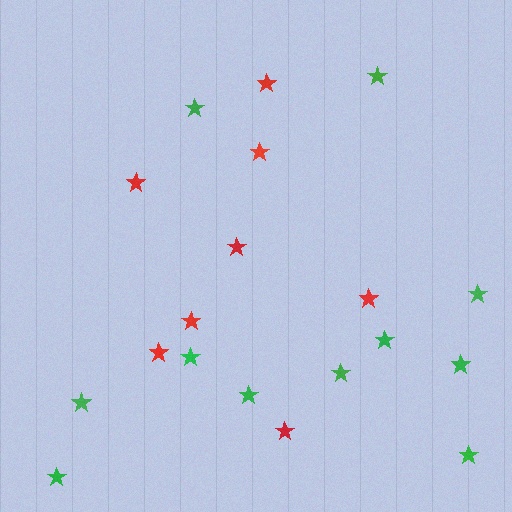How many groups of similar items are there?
There are 2 groups: one group of green stars (11) and one group of red stars (8).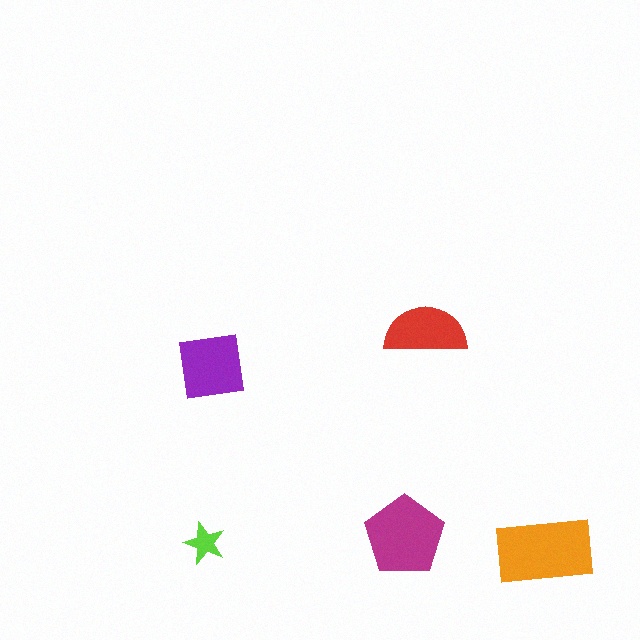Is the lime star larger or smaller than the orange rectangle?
Smaller.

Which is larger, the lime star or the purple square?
The purple square.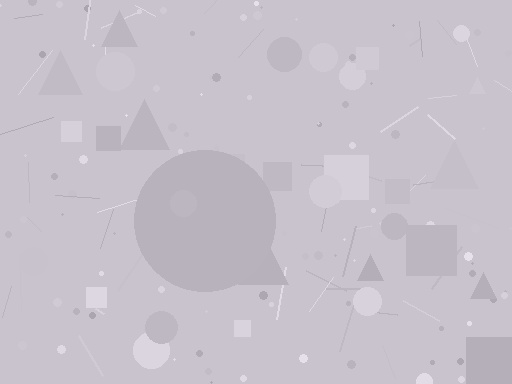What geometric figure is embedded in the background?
A circle is embedded in the background.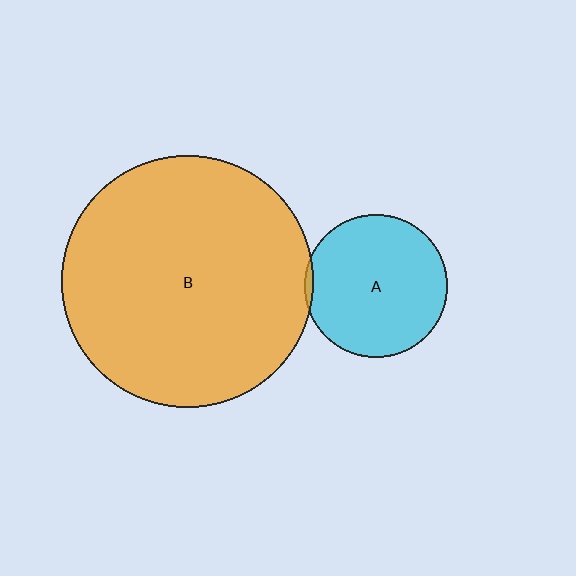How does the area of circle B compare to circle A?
Approximately 3.1 times.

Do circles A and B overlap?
Yes.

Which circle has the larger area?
Circle B (orange).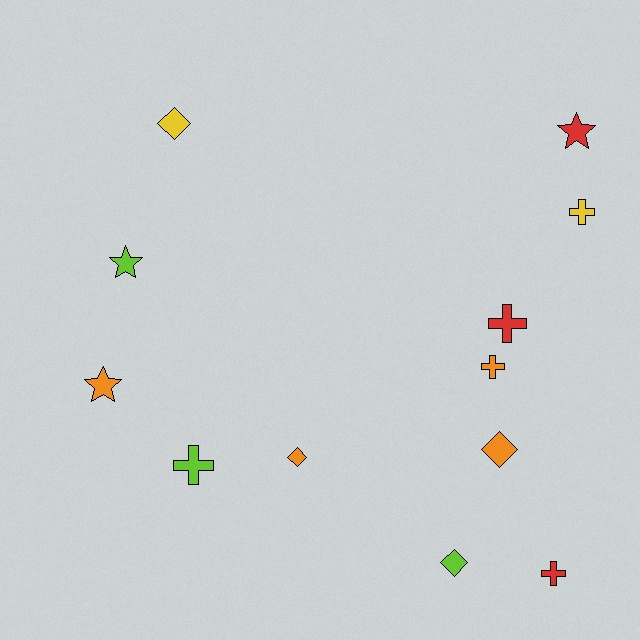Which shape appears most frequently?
Cross, with 5 objects.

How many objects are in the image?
There are 12 objects.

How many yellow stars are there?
There are no yellow stars.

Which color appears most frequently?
Orange, with 4 objects.